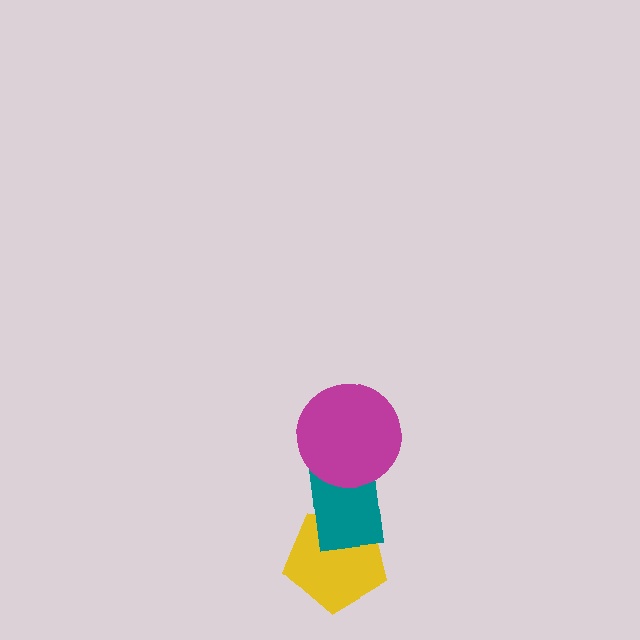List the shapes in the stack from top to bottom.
From top to bottom: the magenta circle, the teal rectangle, the yellow pentagon.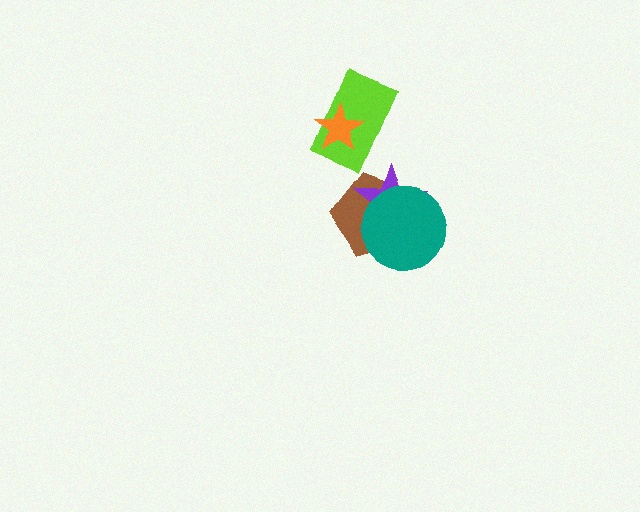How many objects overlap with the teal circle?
2 objects overlap with the teal circle.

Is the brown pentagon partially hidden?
Yes, it is partially covered by another shape.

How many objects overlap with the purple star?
2 objects overlap with the purple star.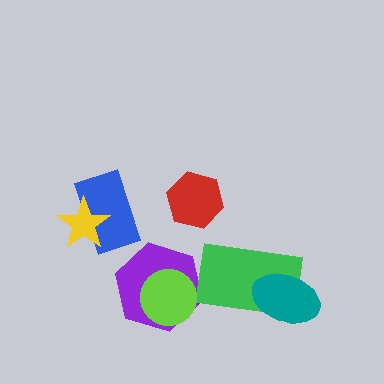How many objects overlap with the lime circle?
1 object overlaps with the lime circle.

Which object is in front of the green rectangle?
The teal ellipse is in front of the green rectangle.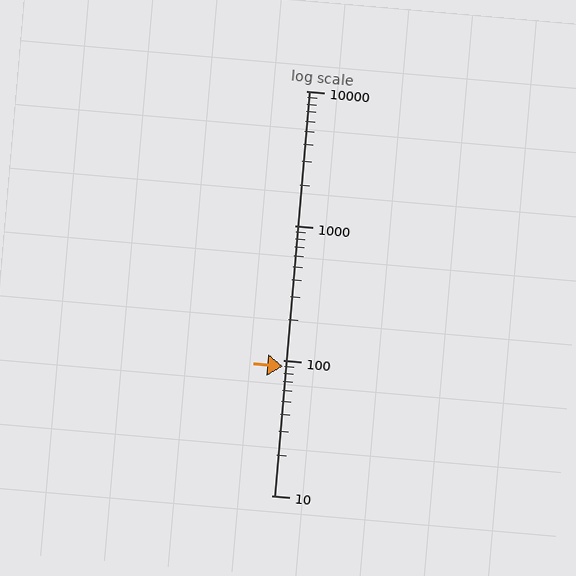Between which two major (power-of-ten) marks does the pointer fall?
The pointer is between 10 and 100.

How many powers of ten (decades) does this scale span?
The scale spans 3 decades, from 10 to 10000.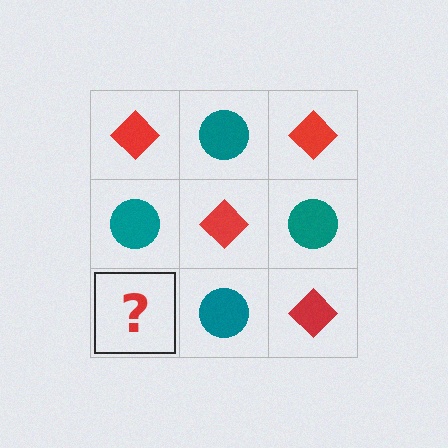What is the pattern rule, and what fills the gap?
The rule is that it alternates red diamond and teal circle in a checkerboard pattern. The gap should be filled with a red diamond.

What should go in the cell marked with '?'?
The missing cell should contain a red diamond.